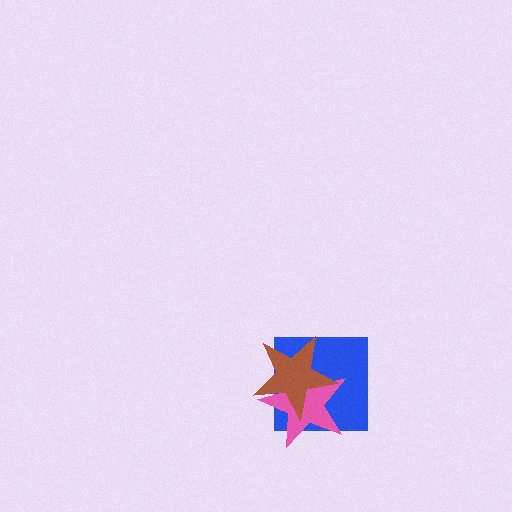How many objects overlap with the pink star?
2 objects overlap with the pink star.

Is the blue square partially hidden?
Yes, it is partially covered by another shape.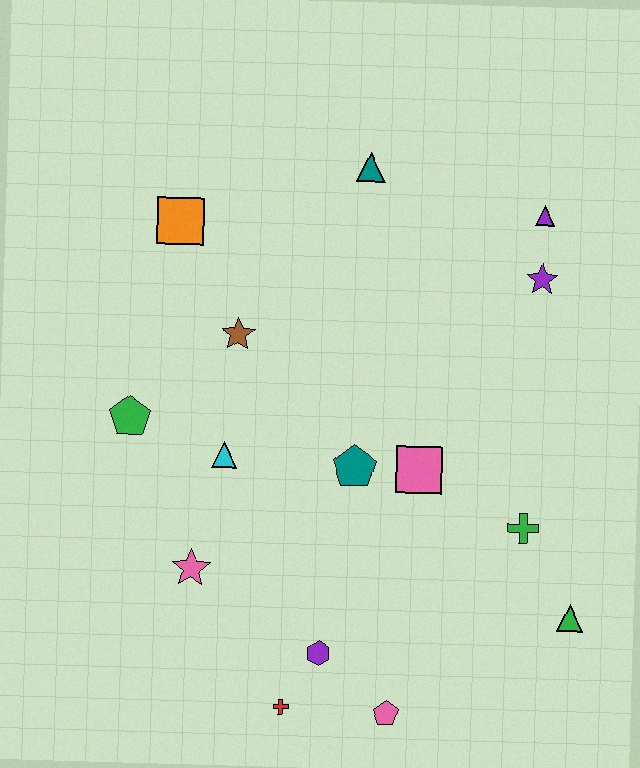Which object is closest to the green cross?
The green triangle is closest to the green cross.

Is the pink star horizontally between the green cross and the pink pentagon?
No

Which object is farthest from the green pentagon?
The green triangle is farthest from the green pentagon.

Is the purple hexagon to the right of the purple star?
No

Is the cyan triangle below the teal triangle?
Yes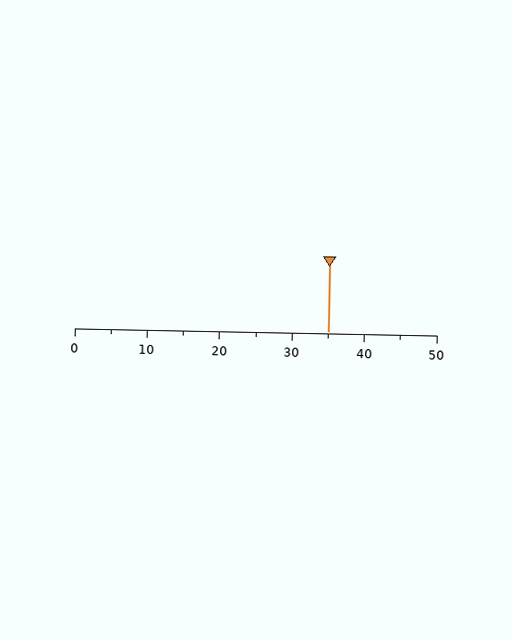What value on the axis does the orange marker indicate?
The marker indicates approximately 35.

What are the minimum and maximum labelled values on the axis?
The axis runs from 0 to 50.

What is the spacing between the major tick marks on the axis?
The major ticks are spaced 10 apart.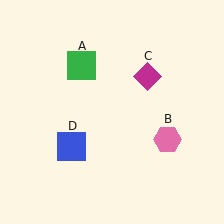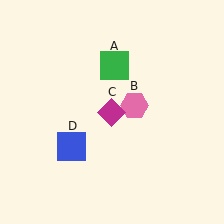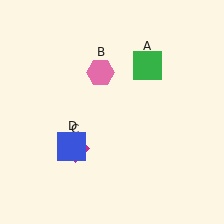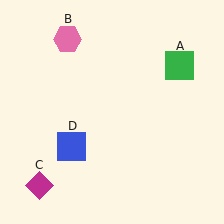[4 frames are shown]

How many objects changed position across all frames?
3 objects changed position: green square (object A), pink hexagon (object B), magenta diamond (object C).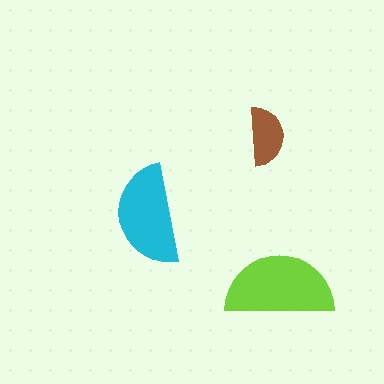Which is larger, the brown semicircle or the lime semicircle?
The lime one.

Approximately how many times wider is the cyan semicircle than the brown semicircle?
About 1.5 times wider.